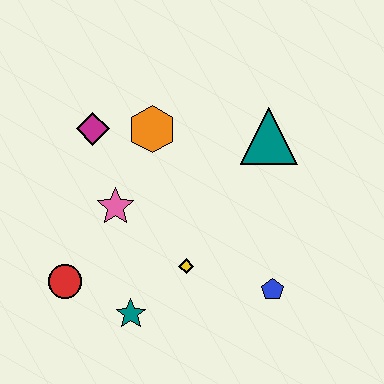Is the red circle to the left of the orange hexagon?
Yes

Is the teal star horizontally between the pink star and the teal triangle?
Yes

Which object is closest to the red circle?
The teal star is closest to the red circle.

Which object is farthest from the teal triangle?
The red circle is farthest from the teal triangle.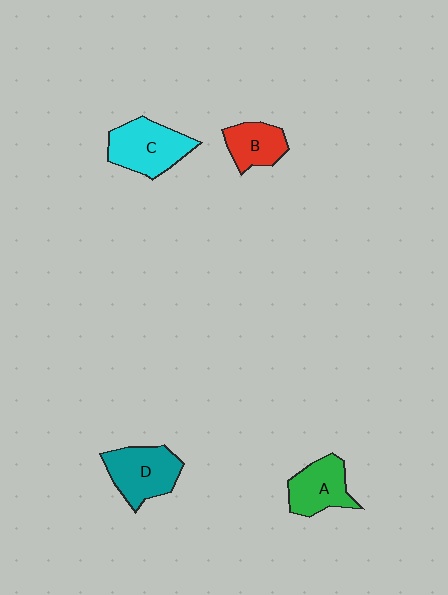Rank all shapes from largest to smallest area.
From largest to smallest: C (cyan), D (teal), A (green), B (red).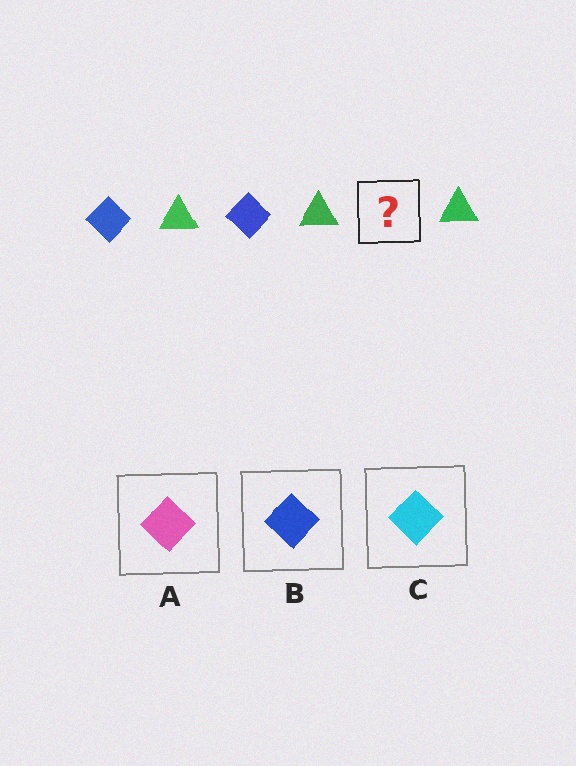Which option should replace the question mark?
Option B.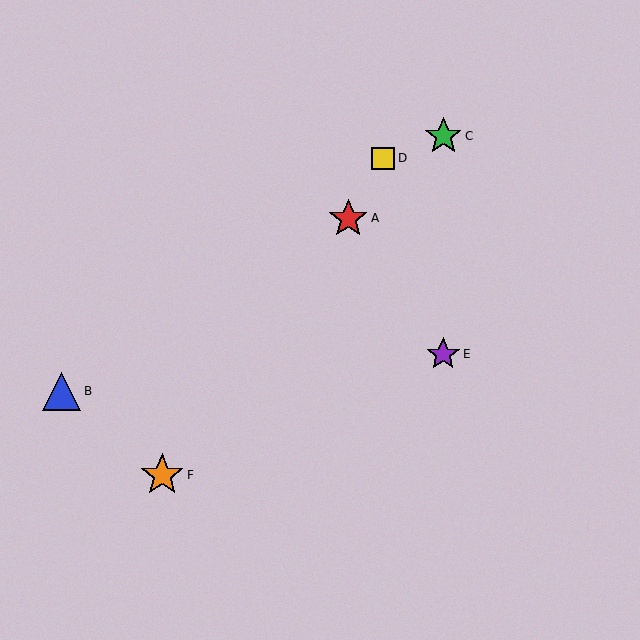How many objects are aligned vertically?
2 objects (C, E) are aligned vertically.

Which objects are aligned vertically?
Objects C, E are aligned vertically.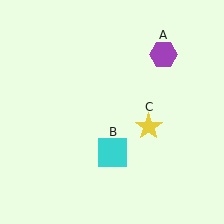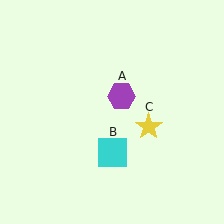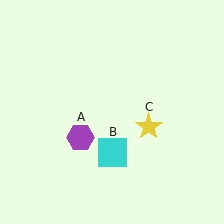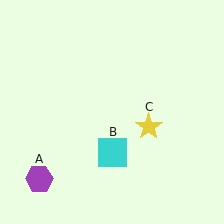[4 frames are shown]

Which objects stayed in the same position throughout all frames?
Cyan square (object B) and yellow star (object C) remained stationary.